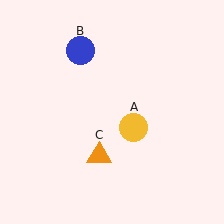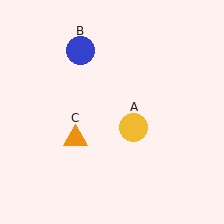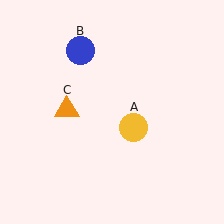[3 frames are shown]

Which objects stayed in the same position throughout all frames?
Yellow circle (object A) and blue circle (object B) remained stationary.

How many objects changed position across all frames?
1 object changed position: orange triangle (object C).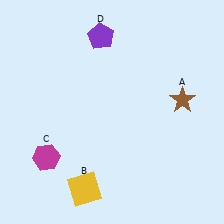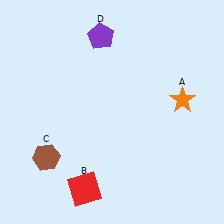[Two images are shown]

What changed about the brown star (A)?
In Image 1, A is brown. In Image 2, it changed to orange.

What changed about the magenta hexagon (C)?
In Image 1, C is magenta. In Image 2, it changed to brown.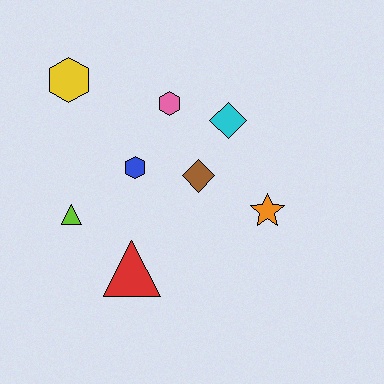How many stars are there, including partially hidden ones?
There is 1 star.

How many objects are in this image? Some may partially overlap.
There are 8 objects.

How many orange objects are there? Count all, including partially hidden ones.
There is 1 orange object.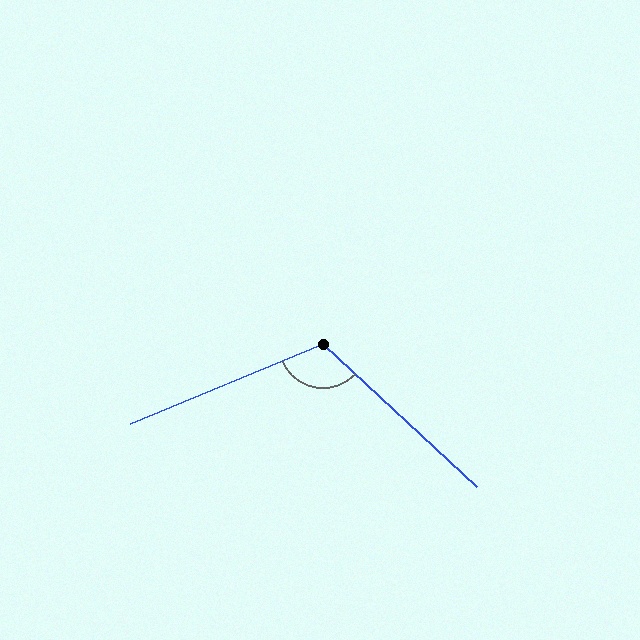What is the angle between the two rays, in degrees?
Approximately 114 degrees.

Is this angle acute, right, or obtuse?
It is obtuse.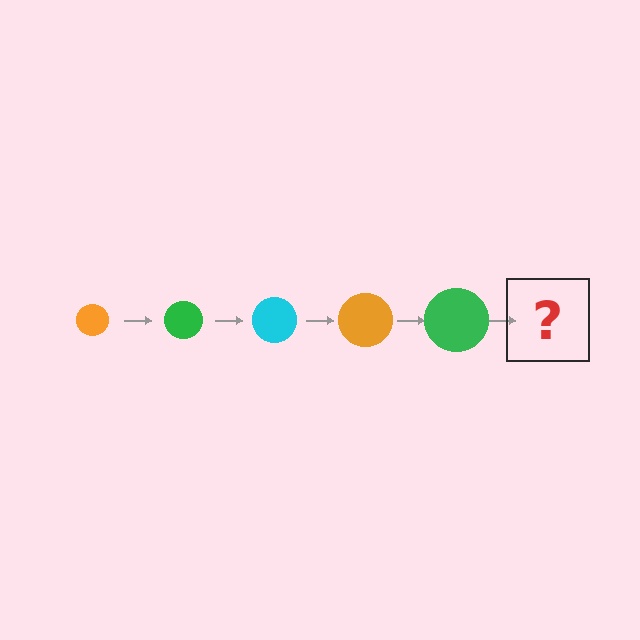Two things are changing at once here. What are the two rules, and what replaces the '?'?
The two rules are that the circle grows larger each step and the color cycles through orange, green, and cyan. The '?' should be a cyan circle, larger than the previous one.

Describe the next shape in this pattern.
It should be a cyan circle, larger than the previous one.